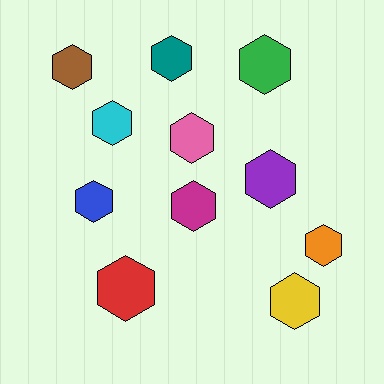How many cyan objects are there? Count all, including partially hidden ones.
There is 1 cyan object.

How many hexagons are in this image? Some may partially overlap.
There are 11 hexagons.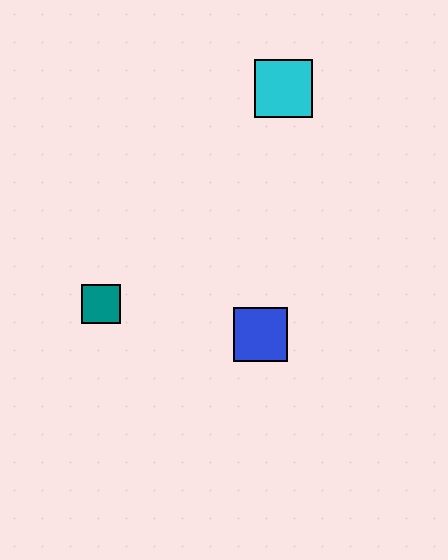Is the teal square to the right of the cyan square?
No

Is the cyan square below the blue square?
No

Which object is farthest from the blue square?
The cyan square is farthest from the blue square.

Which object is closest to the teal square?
The blue square is closest to the teal square.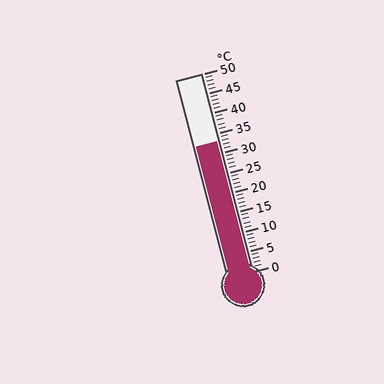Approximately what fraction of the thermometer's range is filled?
The thermometer is filled to approximately 65% of its range.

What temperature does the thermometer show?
The thermometer shows approximately 33°C.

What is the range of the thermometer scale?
The thermometer scale ranges from 0°C to 50°C.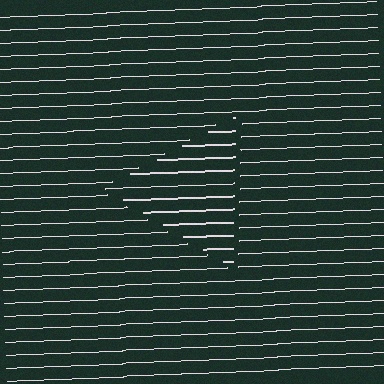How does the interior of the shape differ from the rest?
The interior of the shape contains the same grating, shifted by half a period — the contour is defined by the phase discontinuity where line-ends from the inner and outer gratings abut.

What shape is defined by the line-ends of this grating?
An illusory triangle. The interior of the shape contains the same grating, shifted by half a period — the contour is defined by the phase discontinuity where line-ends from the inner and outer gratings abut.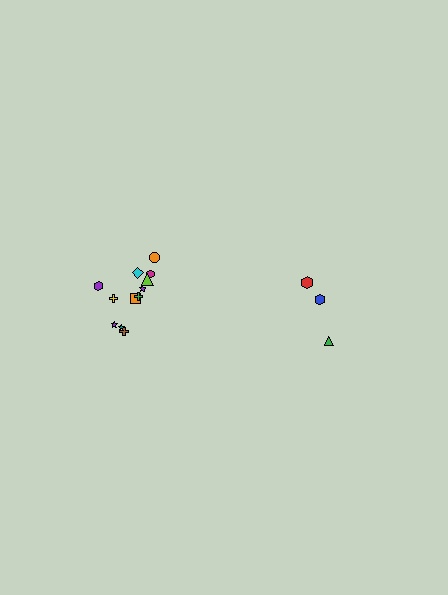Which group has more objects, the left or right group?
The left group.